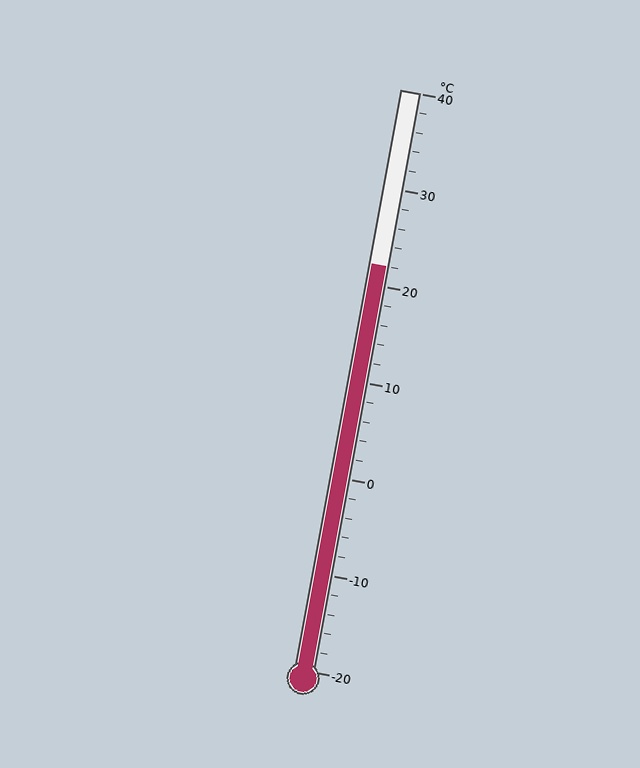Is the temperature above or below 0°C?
The temperature is above 0°C.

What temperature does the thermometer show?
The thermometer shows approximately 22°C.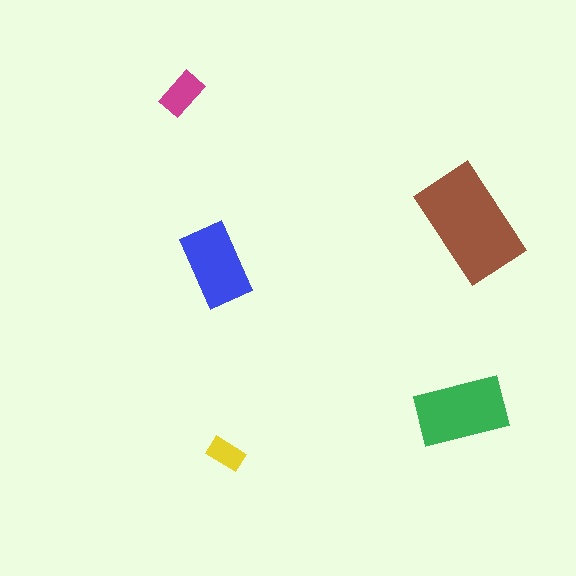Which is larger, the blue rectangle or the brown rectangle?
The brown one.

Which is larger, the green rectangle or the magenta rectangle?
The green one.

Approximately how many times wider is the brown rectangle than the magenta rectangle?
About 2.5 times wider.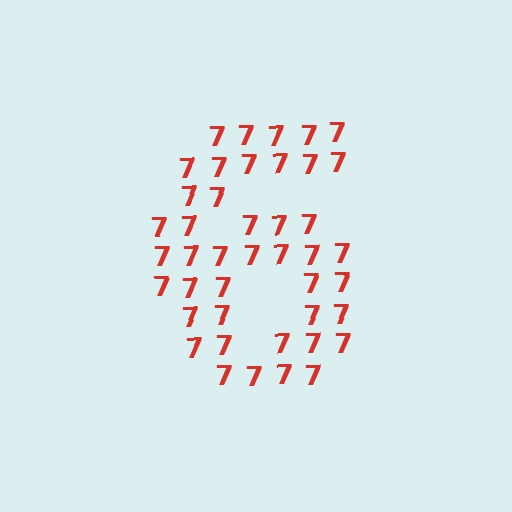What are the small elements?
The small elements are digit 7's.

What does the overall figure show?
The overall figure shows the digit 6.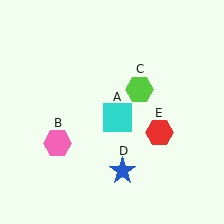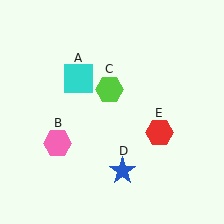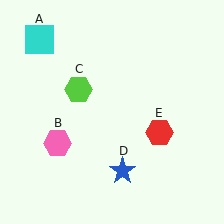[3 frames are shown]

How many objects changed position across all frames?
2 objects changed position: cyan square (object A), lime hexagon (object C).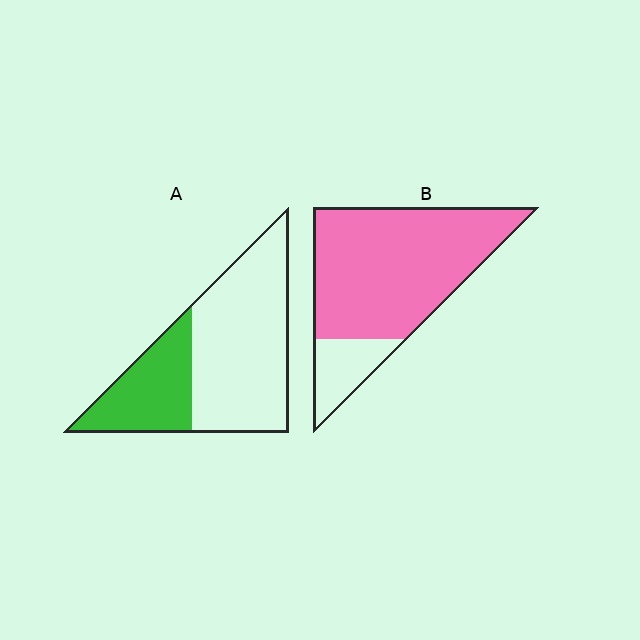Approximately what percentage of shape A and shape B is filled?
A is approximately 35% and B is approximately 85%.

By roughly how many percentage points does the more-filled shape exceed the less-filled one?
By roughly 50 percentage points (B over A).